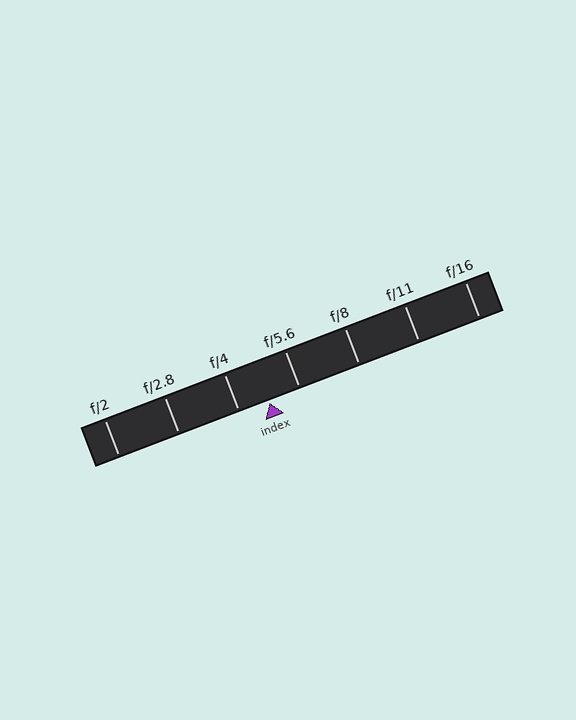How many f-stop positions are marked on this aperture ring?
There are 7 f-stop positions marked.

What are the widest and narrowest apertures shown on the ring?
The widest aperture shown is f/2 and the narrowest is f/16.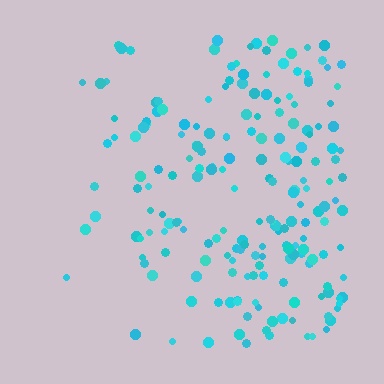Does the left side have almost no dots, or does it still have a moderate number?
Still a moderate number, just noticeably fewer than the right.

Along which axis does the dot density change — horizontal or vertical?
Horizontal.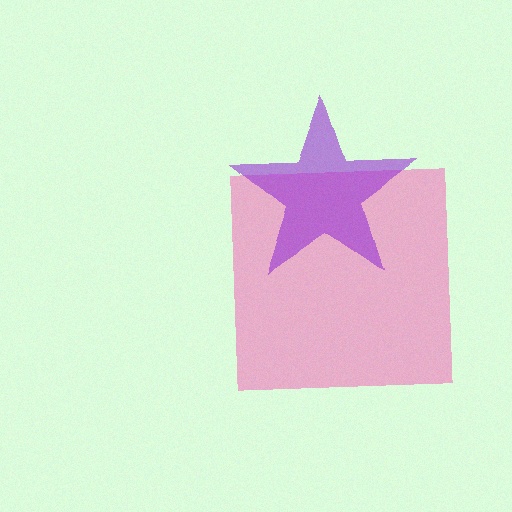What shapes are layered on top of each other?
The layered shapes are: a pink square, a purple star.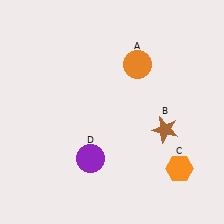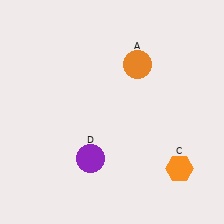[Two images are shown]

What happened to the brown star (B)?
The brown star (B) was removed in Image 2. It was in the bottom-right area of Image 1.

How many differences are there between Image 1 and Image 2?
There is 1 difference between the two images.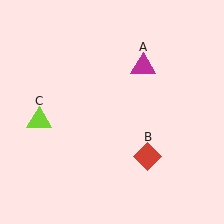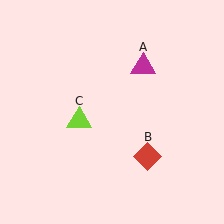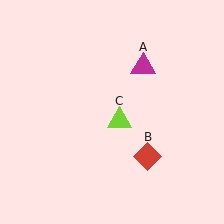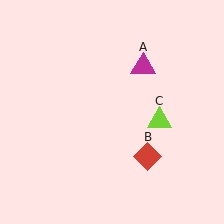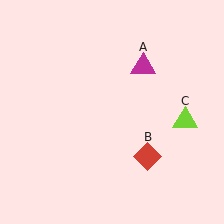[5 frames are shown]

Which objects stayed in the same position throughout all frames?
Magenta triangle (object A) and red diamond (object B) remained stationary.